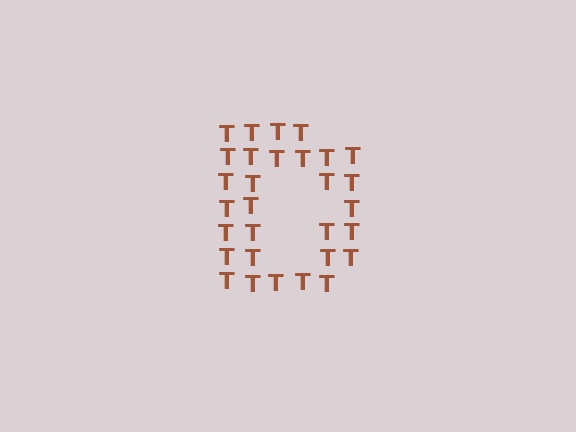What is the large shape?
The large shape is the letter D.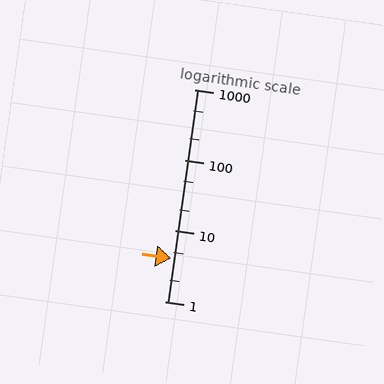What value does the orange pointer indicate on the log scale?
The pointer indicates approximately 4.1.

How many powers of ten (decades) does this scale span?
The scale spans 3 decades, from 1 to 1000.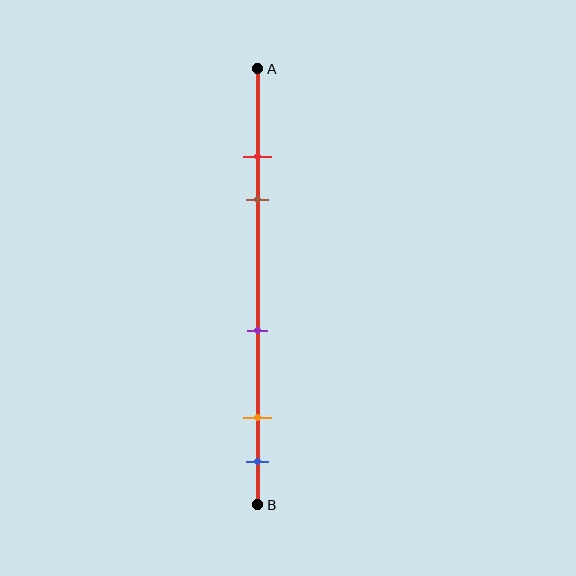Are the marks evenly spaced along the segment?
No, the marks are not evenly spaced.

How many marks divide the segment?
There are 5 marks dividing the segment.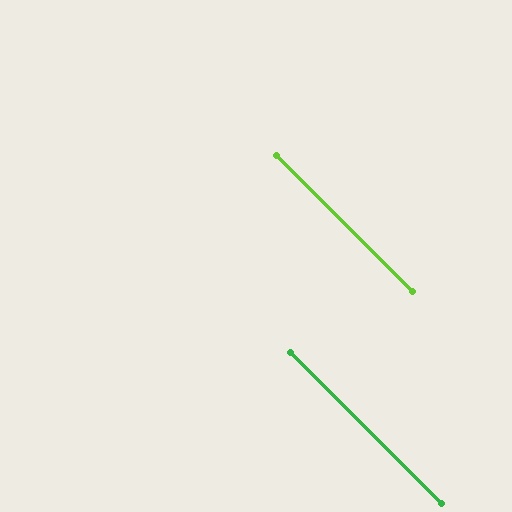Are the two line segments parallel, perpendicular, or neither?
Parallel — their directions differ by only 0.1°.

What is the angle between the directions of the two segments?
Approximately 0 degrees.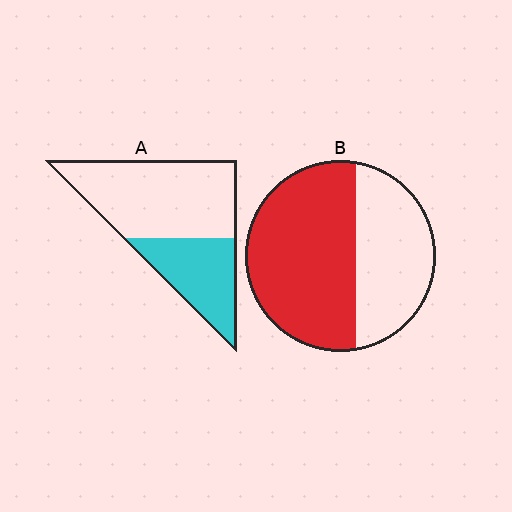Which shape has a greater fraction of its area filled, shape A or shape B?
Shape B.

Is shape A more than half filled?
No.